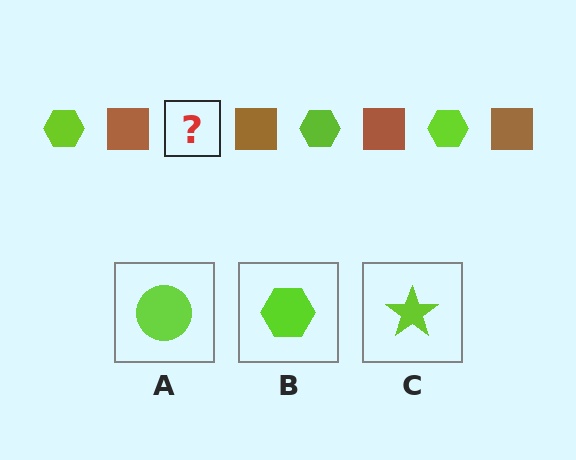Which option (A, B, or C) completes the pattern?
B.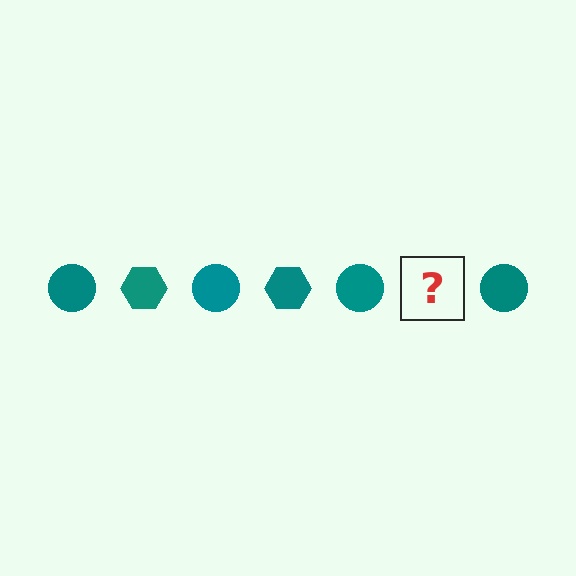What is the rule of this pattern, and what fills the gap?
The rule is that the pattern cycles through circle, hexagon shapes in teal. The gap should be filled with a teal hexagon.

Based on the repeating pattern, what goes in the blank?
The blank should be a teal hexagon.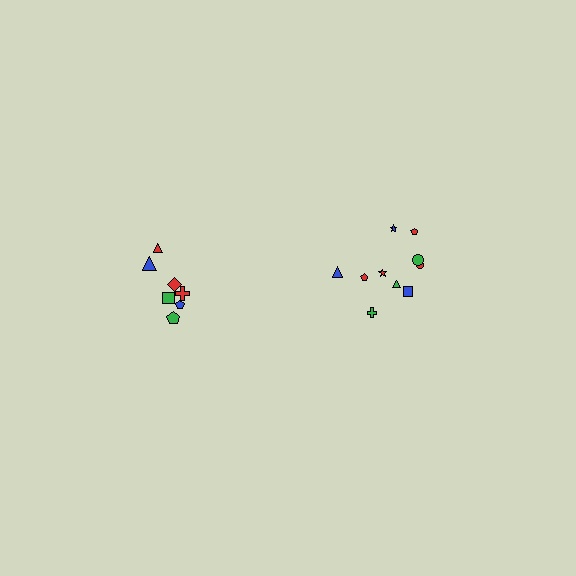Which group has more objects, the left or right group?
The right group.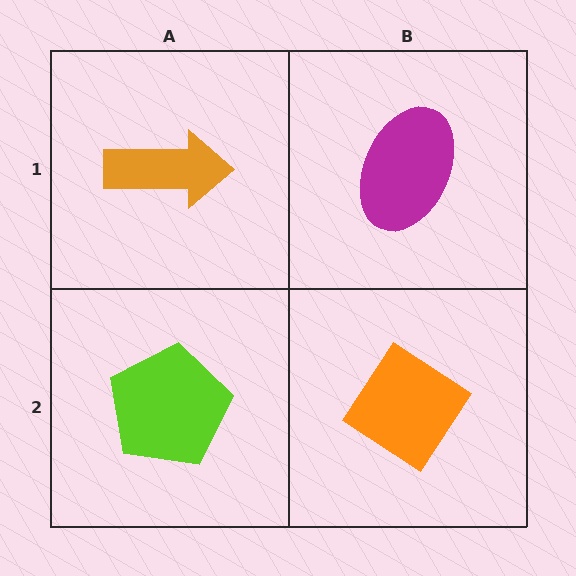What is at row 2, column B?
An orange diamond.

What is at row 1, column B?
A magenta ellipse.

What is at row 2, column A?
A lime pentagon.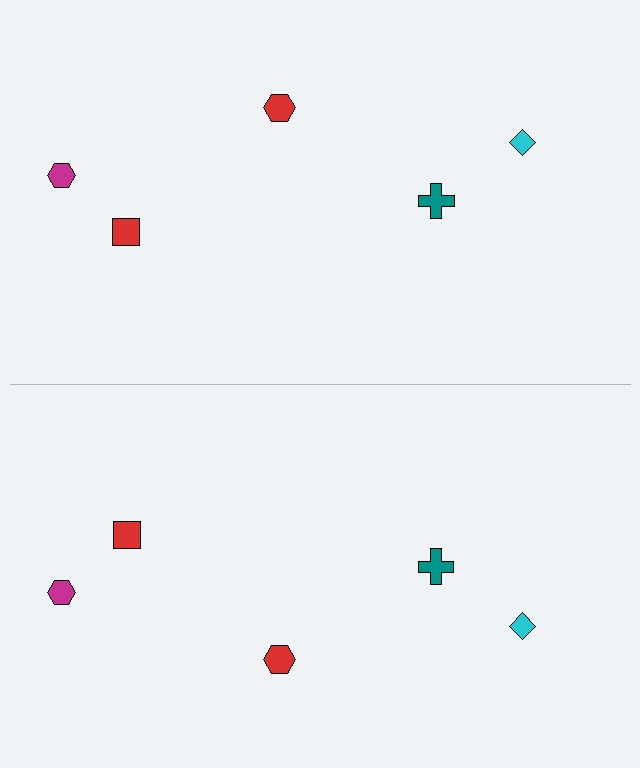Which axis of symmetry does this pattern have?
The pattern has a horizontal axis of symmetry running through the center of the image.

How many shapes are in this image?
There are 10 shapes in this image.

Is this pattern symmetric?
Yes, this pattern has bilateral (reflection) symmetry.